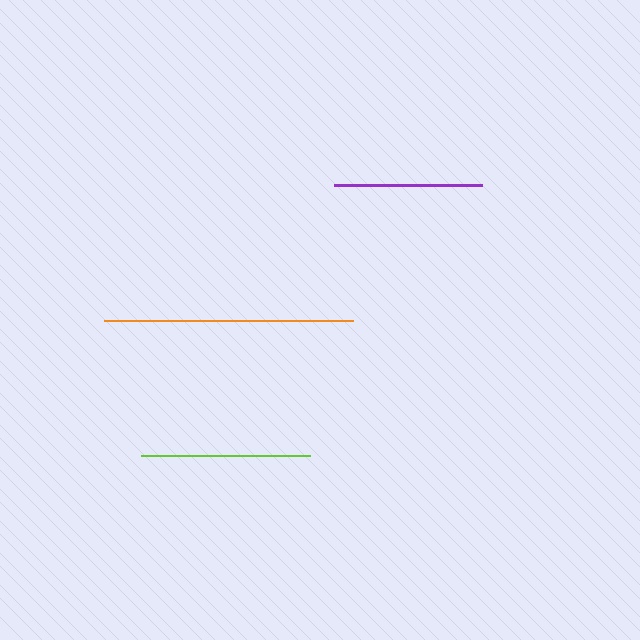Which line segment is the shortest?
The purple line is the shortest at approximately 148 pixels.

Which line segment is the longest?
The orange line is the longest at approximately 250 pixels.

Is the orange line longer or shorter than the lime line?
The orange line is longer than the lime line.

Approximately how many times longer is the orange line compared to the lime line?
The orange line is approximately 1.5 times the length of the lime line.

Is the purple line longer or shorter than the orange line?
The orange line is longer than the purple line.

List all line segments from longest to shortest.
From longest to shortest: orange, lime, purple.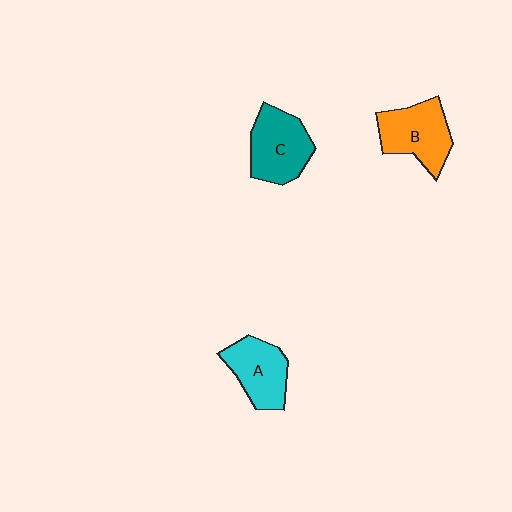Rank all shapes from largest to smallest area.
From largest to smallest: C (teal), B (orange), A (cyan).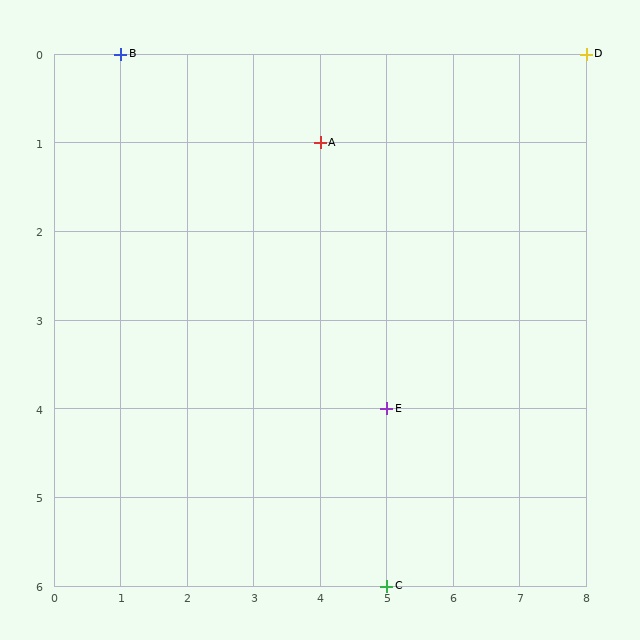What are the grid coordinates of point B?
Point B is at grid coordinates (1, 0).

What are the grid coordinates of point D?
Point D is at grid coordinates (8, 0).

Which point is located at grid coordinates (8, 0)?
Point D is at (8, 0).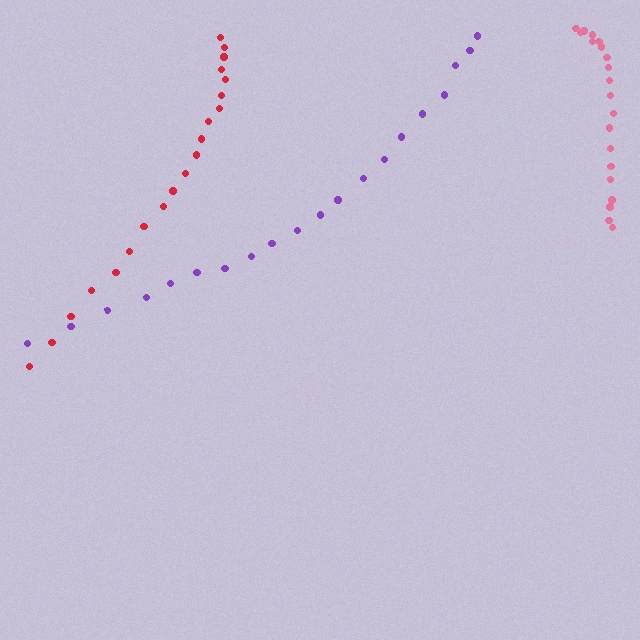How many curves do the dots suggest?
There are 3 distinct paths.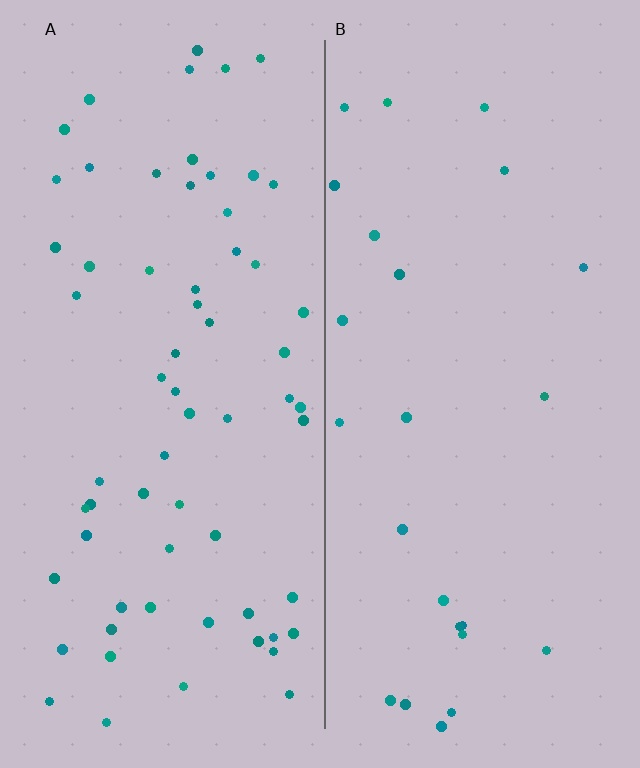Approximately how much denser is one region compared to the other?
Approximately 2.6× — region A over region B.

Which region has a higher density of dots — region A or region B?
A (the left).